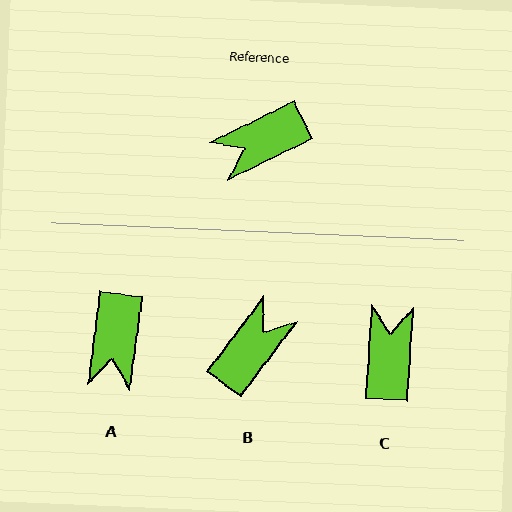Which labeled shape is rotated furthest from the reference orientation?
B, about 153 degrees away.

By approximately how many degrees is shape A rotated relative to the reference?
Approximately 56 degrees counter-clockwise.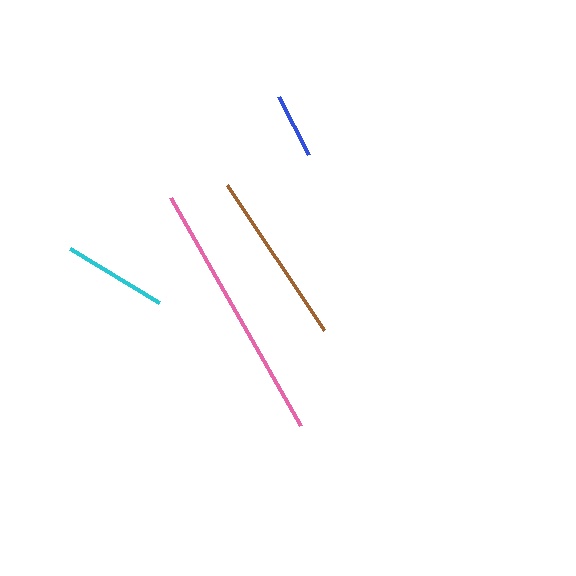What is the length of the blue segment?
The blue segment is approximately 65 pixels long.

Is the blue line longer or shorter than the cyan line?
The cyan line is longer than the blue line.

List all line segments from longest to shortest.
From longest to shortest: pink, brown, cyan, blue.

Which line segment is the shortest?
The blue line is the shortest at approximately 65 pixels.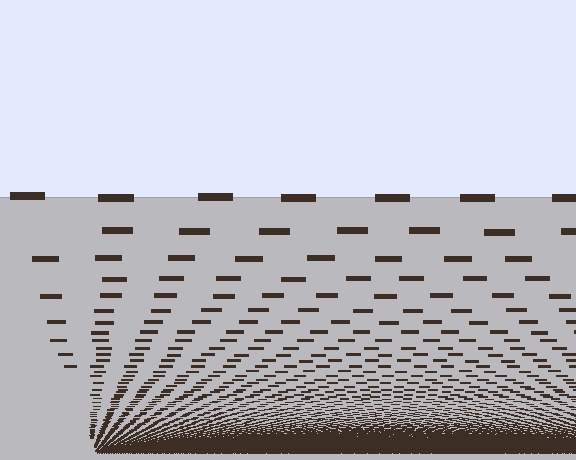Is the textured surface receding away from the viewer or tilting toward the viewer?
The surface appears to tilt toward the viewer. Texture elements get larger and sparser toward the top.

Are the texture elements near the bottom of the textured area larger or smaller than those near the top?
Smaller. The gradient is inverted — elements near the bottom are smaller and denser.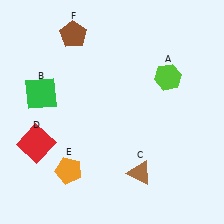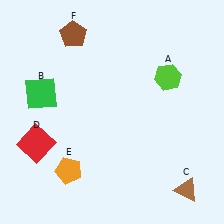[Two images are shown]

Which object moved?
The brown triangle (C) moved right.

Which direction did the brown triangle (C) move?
The brown triangle (C) moved right.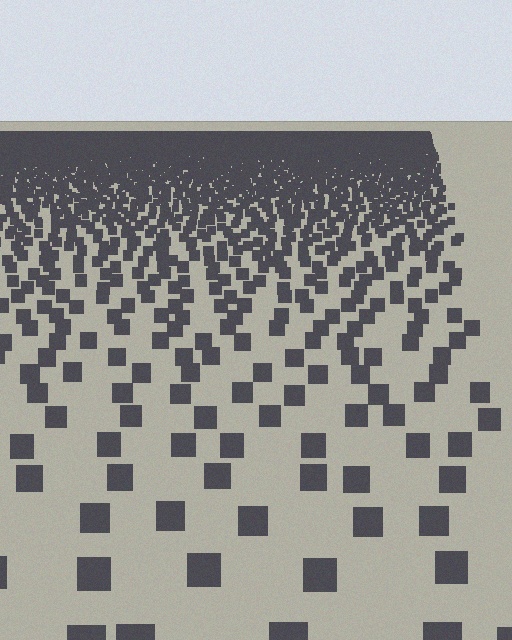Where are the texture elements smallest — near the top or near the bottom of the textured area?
Near the top.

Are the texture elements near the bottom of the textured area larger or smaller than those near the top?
Larger. Near the bottom, elements are closer to the viewer and appear at a bigger on-screen size.